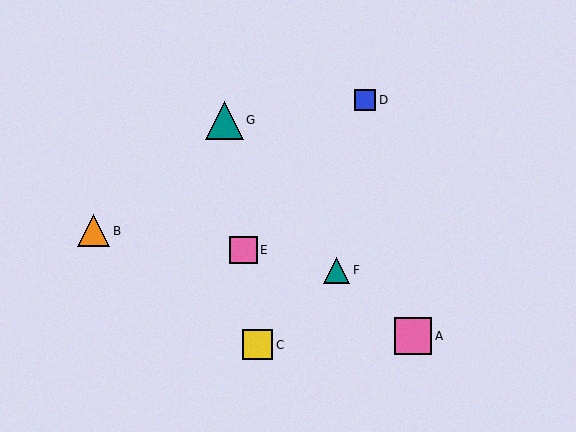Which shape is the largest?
The teal triangle (labeled G) is the largest.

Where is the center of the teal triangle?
The center of the teal triangle is at (224, 120).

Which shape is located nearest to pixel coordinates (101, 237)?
The orange triangle (labeled B) at (93, 231) is nearest to that location.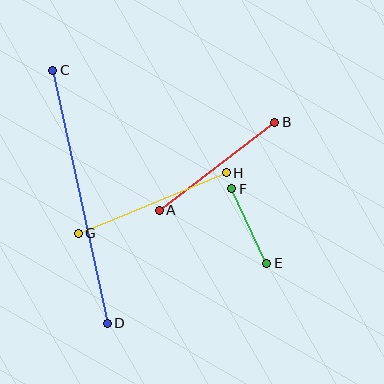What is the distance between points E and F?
The distance is approximately 83 pixels.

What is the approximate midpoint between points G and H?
The midpoint is at approximately (152, 203) pixels.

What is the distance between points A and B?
The distance is approximately 145 pixels.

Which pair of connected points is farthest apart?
Points C and D are farthest apart.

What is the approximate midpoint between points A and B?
The midpoint is at approximately (217, 166) pixels.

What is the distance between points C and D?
The distance is approximately 259 pixels.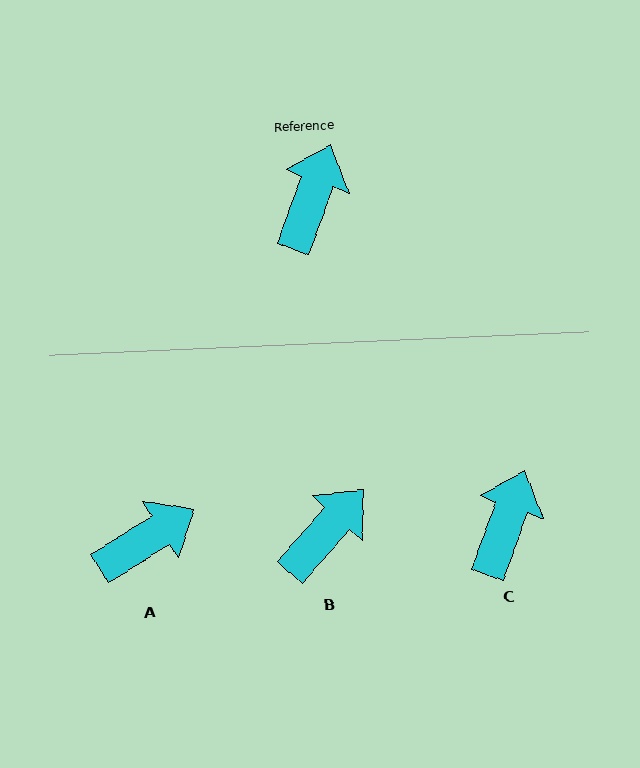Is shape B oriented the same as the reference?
No, it is off by about 22 degrees.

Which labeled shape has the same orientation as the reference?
C.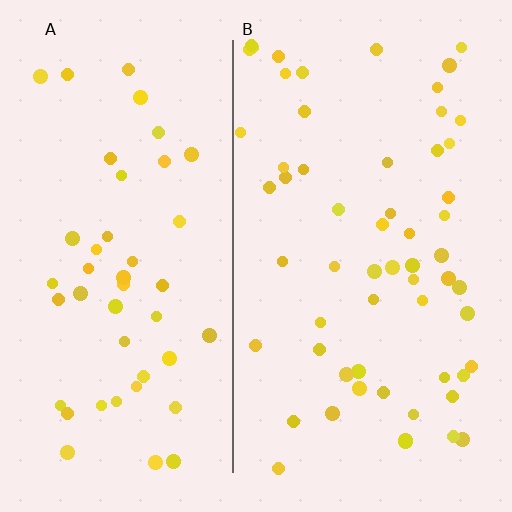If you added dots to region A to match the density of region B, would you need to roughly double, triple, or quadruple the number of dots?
Approximately double.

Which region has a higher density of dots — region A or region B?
B (the right).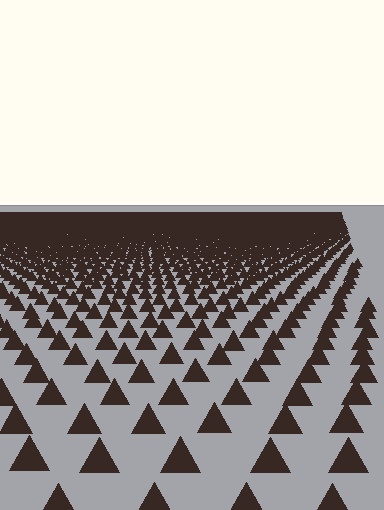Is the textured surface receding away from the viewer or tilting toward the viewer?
The surface is receding away from the viewer. Texture elements get smaller and denser toward the top.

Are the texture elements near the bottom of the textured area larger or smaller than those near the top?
Larger. Near the bottom, elements are closer to the viewer and appear at a bigger on-screen size.